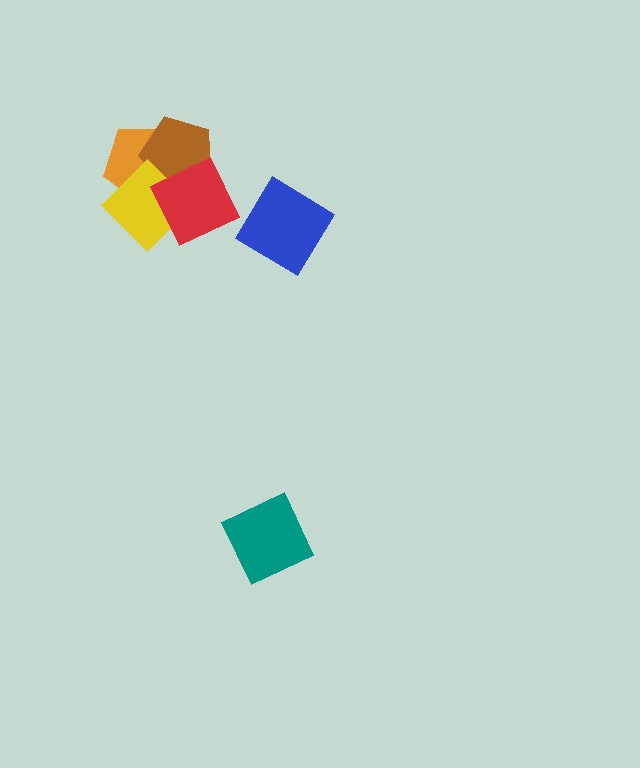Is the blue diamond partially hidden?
No, no other shape covers it.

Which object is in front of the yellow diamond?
The red diamond is in front of the yellow diamond.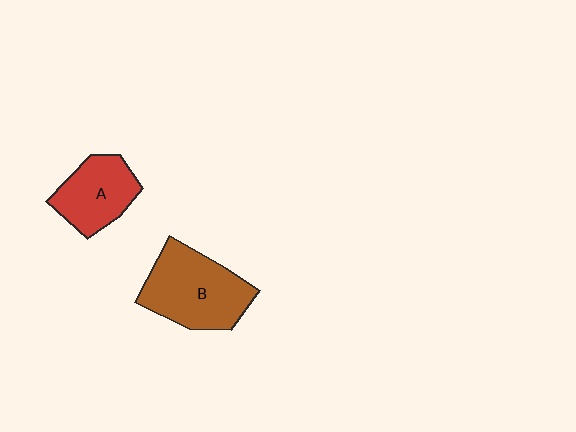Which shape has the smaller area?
Shape A (red).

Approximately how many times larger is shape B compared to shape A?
Approximately 1.5 times.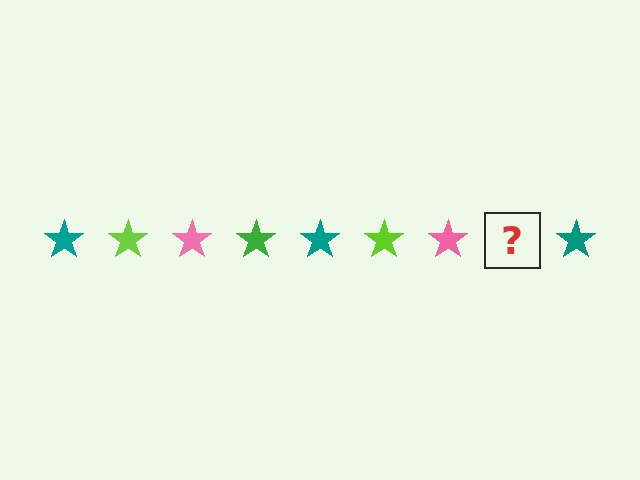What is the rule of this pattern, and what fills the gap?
The rule is that the pattern cycles through teal, lime, pink, green stars. The gap should be filled with a green star.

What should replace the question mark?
The question mark should be replaced with a green star.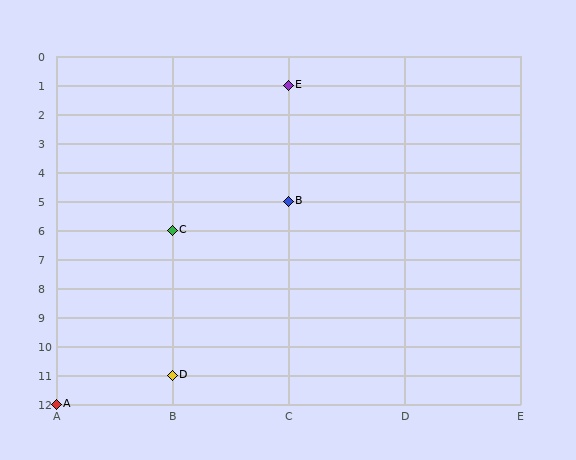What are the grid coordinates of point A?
Point A is at grid coordinates (A, 12).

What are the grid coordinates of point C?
Point C is at grid coordinates (B, 6).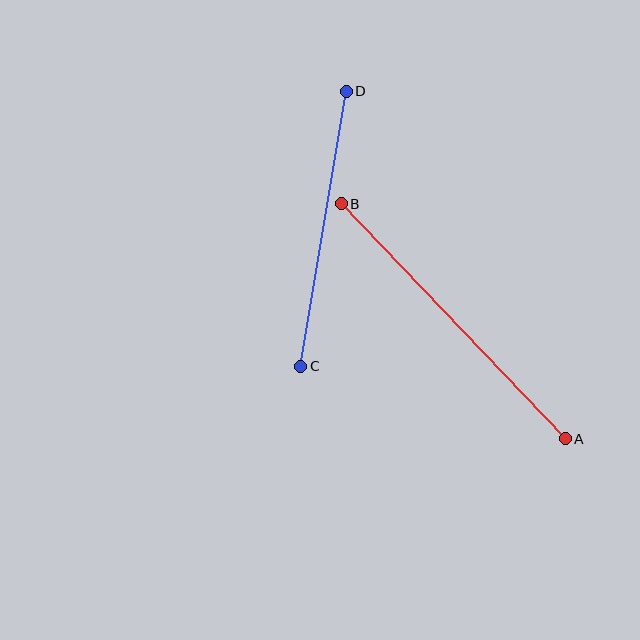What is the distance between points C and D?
The distance is approximately 279 pixels.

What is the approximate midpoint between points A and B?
The midpoint is at approximately (453, 321) pixels.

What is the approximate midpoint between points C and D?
The midpoint is at approximately (323, 229) pixels.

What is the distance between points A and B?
The distance is approximately 325 pixels.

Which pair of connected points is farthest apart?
Points A and B are farthest apart.